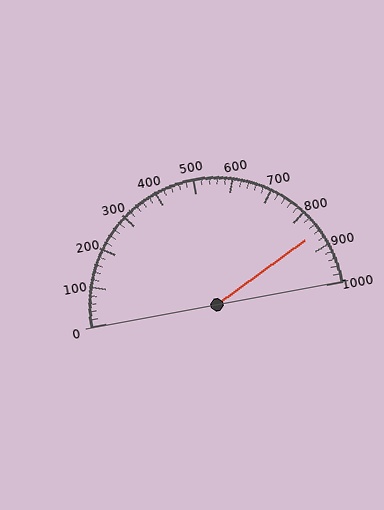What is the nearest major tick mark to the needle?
The nearest major tick mark is 900.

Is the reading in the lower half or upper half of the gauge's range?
The reading is in the upper half of the range (0 to 1000).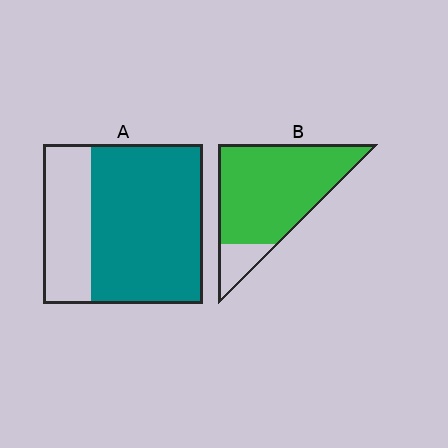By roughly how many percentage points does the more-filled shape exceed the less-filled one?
By roughly 15 percentage points (B over A).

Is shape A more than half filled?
Yes.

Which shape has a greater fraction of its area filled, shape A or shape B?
Shape B.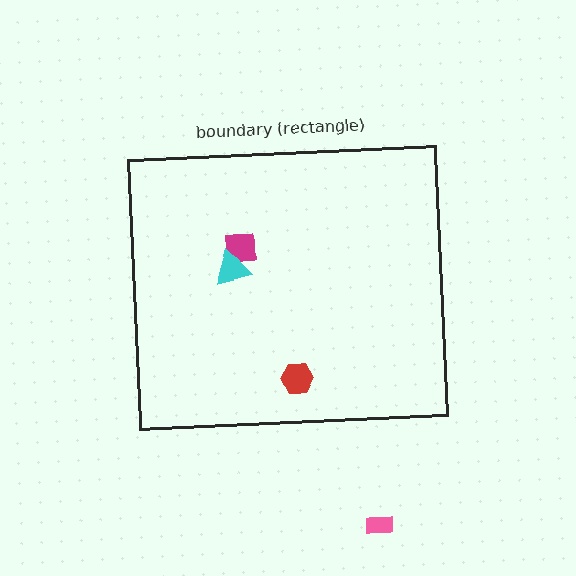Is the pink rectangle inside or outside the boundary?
Outside.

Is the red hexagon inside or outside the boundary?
Inside.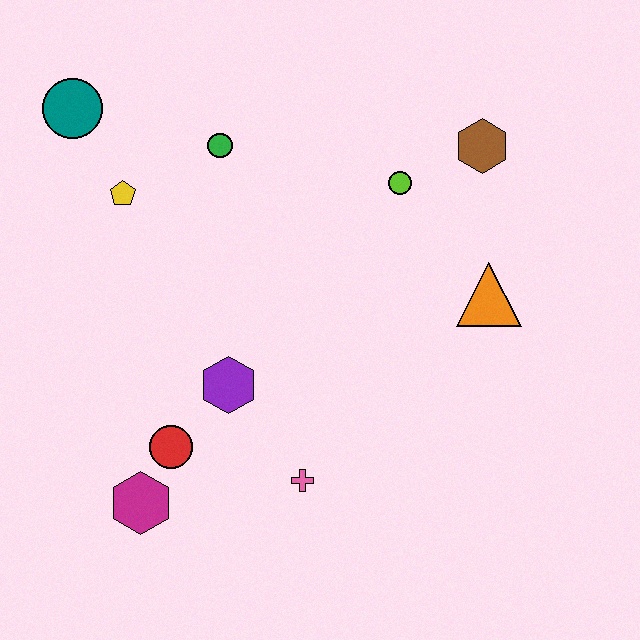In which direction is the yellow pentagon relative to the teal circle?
The yellow pentagon is below the teal circle.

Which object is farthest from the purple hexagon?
The brown hexagon is farthest from the purple hexagon.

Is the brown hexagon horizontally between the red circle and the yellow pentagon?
No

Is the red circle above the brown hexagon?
No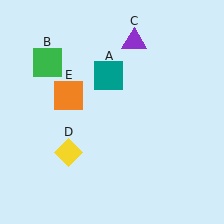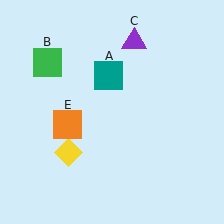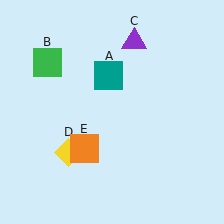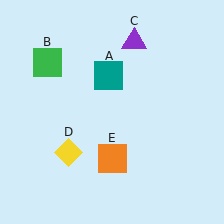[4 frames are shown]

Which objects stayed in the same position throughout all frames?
Teal square (object A) and green square (object B) and purple triangle (object C) and yellow diamond (object D) remained stationary.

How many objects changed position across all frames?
1 object changed position: orange square (object E).